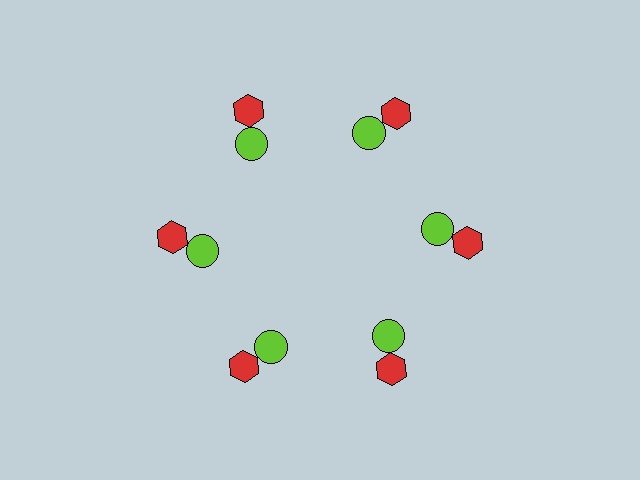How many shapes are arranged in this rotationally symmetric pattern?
There are 12 shapes, arranged in 6 groups of 2.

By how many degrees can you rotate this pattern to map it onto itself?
The pattern maps onto itself every 60 degrees of rotation.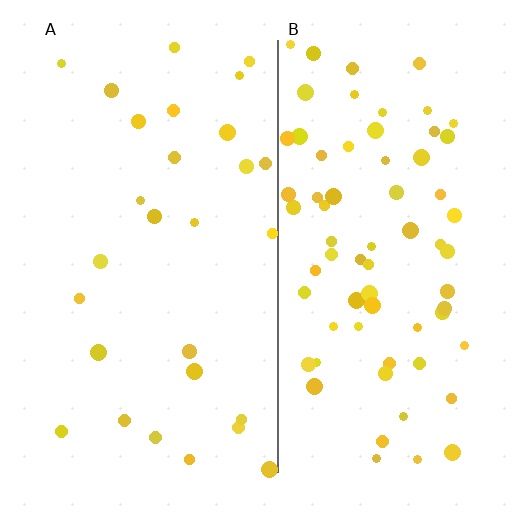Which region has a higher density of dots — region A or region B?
B (the right).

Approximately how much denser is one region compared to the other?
Approximately 2.6× — region B over region A.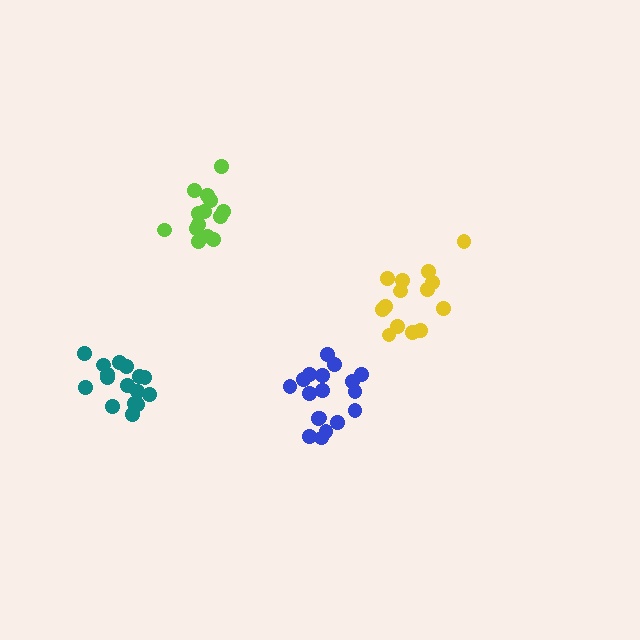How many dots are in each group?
Group 1: 18 dots, Group 2: 14 dots, Group 3: 16 dots, Group 4: 14 dots (62 total).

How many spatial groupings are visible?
There are 4 spatial groupings.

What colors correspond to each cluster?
The clusters are colored: blue, yellow, teal, lime.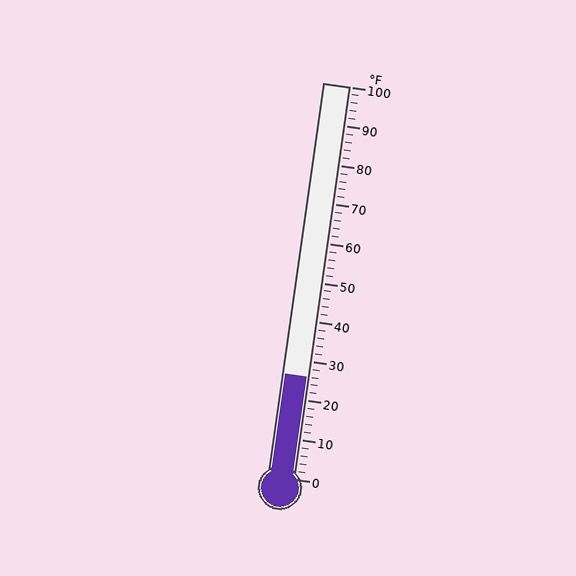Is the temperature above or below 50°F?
The temperature is below 50°F.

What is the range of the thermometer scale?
The thermometer scale ranges from 0°F to 100°F.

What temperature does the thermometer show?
The thermometer shows approximately 26°F.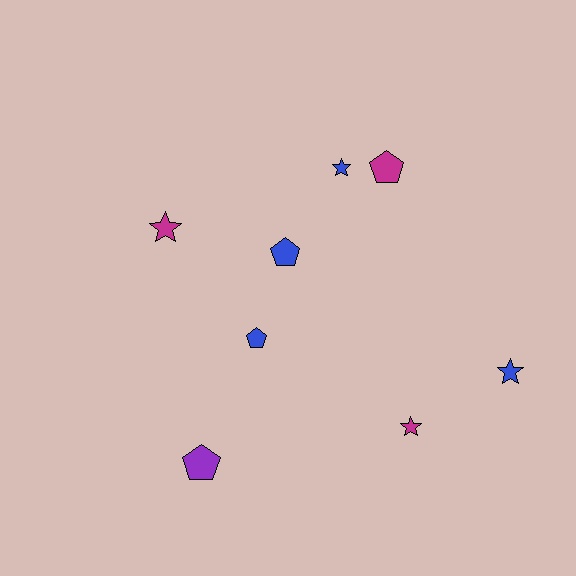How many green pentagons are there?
There are no green pentagons.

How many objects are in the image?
There are 8 objects.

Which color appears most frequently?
Blue, with 4 objects.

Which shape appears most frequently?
Star, with 4 objects.